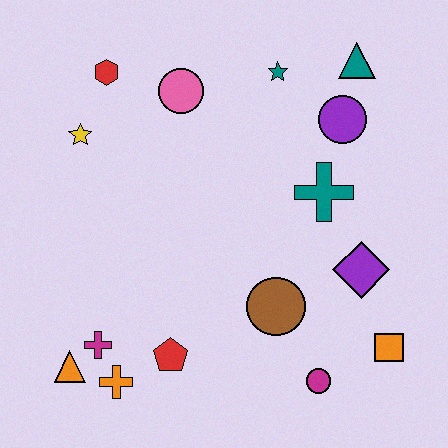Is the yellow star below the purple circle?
Yes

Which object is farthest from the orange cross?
The teal triangle is farthest from the orange cross.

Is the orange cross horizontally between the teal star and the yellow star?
Yes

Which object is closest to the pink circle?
The red hexagon is closest to the pink circle.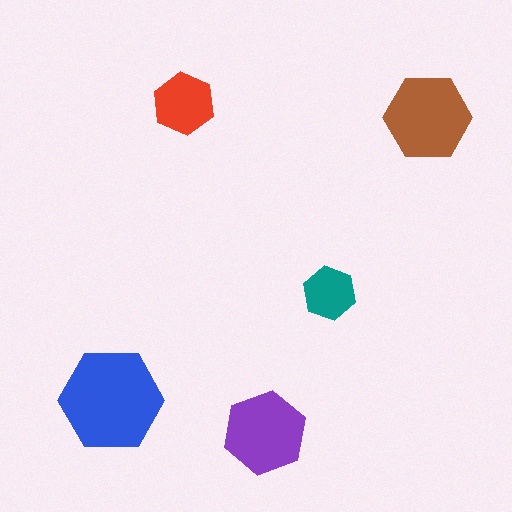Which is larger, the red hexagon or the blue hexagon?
The blue one.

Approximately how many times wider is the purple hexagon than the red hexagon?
About 1.5 times wider.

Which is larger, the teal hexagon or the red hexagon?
The red one.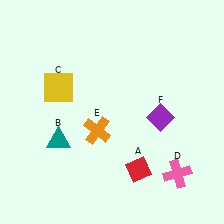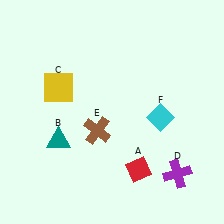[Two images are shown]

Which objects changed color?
D changed from pink to purple. E changed from orange to brown. F changed from purple to cyan.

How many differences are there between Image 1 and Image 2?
There are 3 differences between the two images.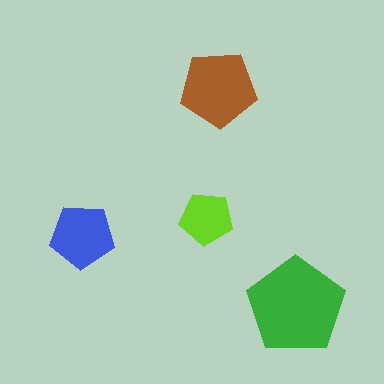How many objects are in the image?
There are 4 objects in the image.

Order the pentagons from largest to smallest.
the green one, the brown one, the blue one, the lime one.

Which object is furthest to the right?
The green pentagon is rightmost.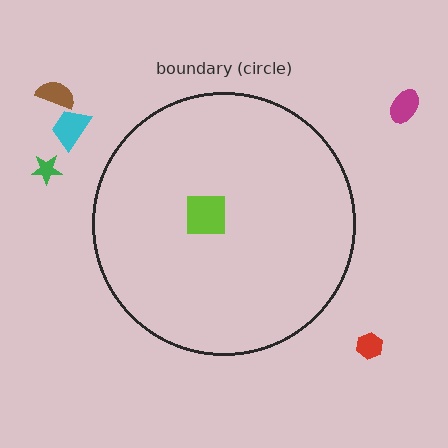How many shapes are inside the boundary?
1 inside, 5 outside.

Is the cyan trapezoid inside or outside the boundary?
Outside.